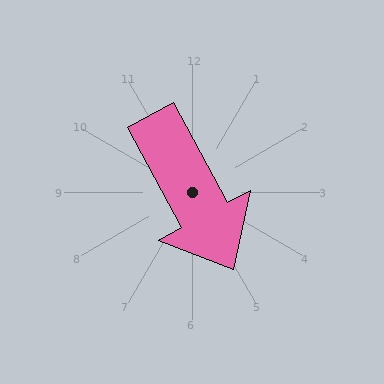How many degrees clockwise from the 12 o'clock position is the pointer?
Approximately 152 degrees.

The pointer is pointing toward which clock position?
Roughly 5 o'clock.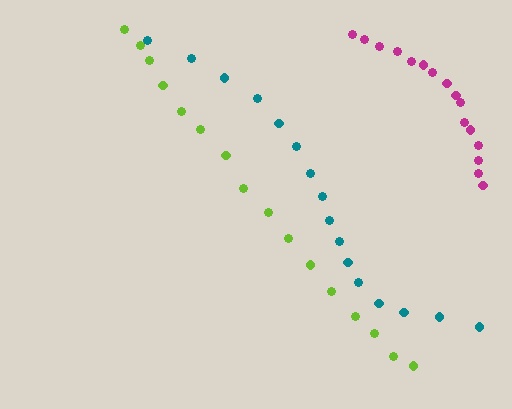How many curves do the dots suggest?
There are 3 distinct paths.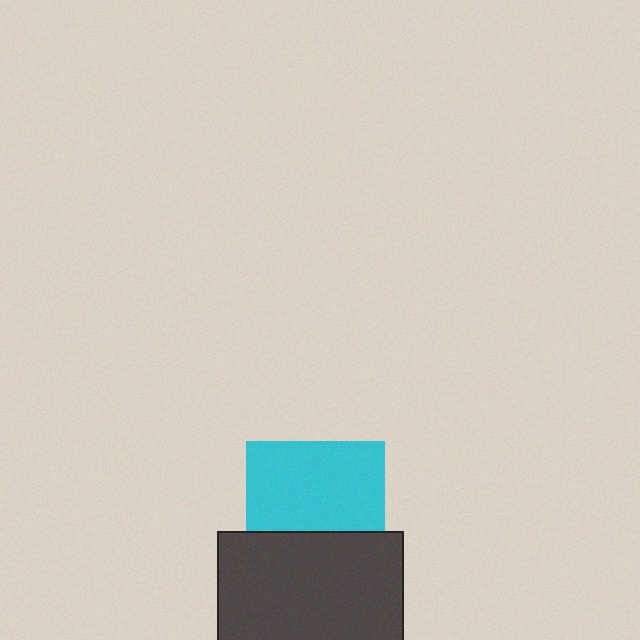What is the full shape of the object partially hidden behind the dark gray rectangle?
The partially hidden object is a cyan square.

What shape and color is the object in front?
The object in front is a dark gray rectangle.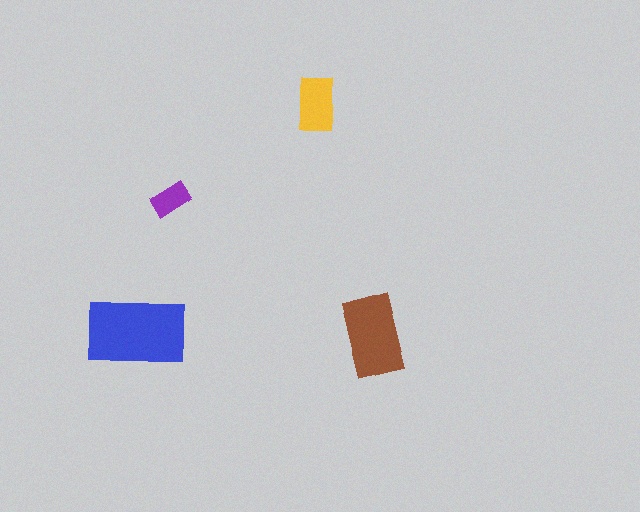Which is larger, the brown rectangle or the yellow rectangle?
The brown one.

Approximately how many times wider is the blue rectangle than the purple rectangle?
About 2.5 times wider.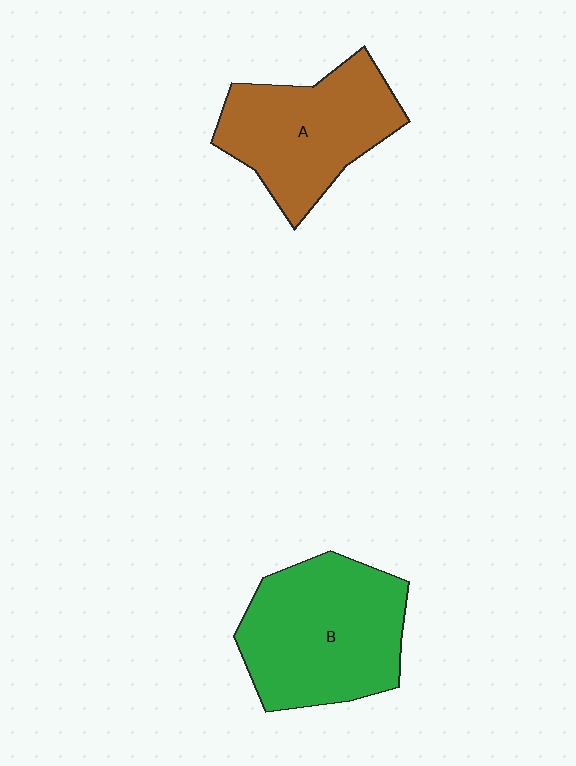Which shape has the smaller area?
Shape A (brown).